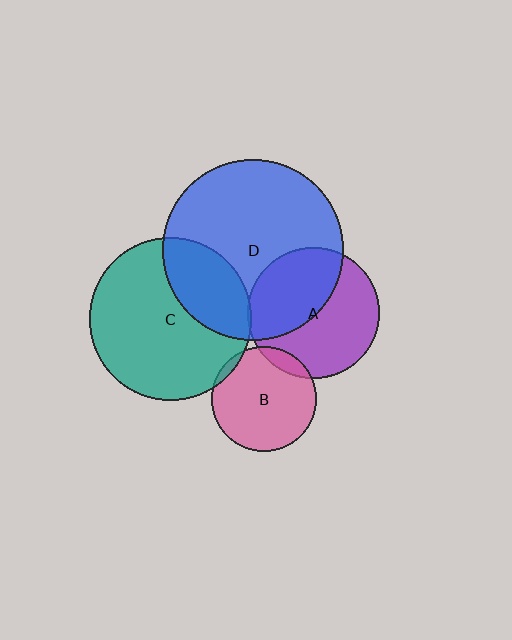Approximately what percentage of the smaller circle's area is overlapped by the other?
Approximately 10%.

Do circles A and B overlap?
Yes.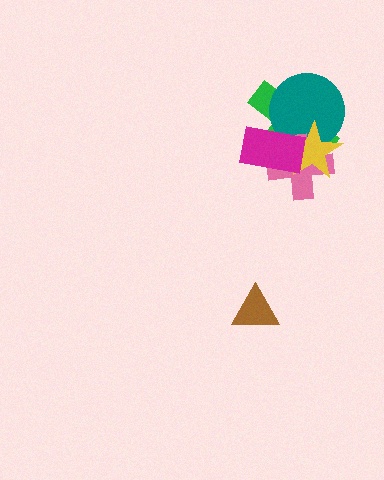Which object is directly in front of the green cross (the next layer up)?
The teal circle is directly in front of the green cross.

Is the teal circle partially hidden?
Yes, it is partially covered by another shape.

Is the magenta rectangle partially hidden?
No, no other shape covers it.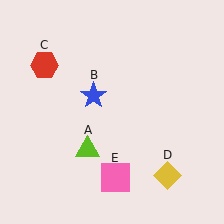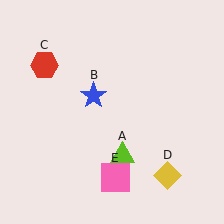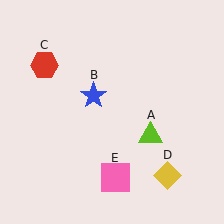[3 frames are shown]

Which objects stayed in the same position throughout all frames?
Blue star (object B) and red hexagon (object C) and yellow diamond (object D) and pink square (object E) remained stationary.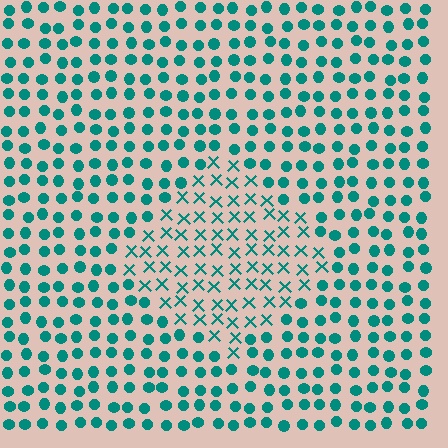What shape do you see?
I see a diamond.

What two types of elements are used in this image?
The image uses X marks inside the diamond region and circles outside it.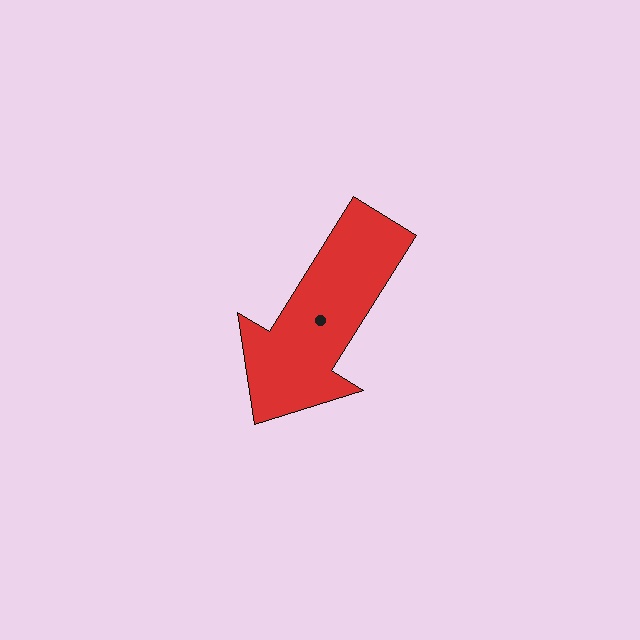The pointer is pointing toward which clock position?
Roughly 7 o'clock.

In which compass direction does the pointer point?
Southwest.